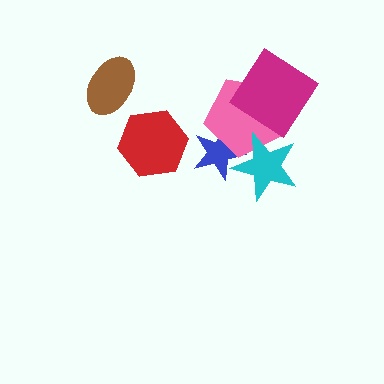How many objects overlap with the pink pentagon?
3 objects overlap with the pink pentagon.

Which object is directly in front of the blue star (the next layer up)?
The pink pentagon is directly in front of the blue star.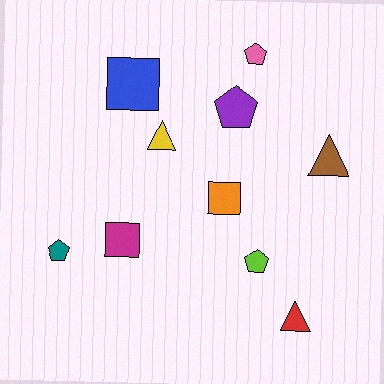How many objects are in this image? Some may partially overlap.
There are 10 objects.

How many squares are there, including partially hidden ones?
There are 3 squares.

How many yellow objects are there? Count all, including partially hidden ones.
There is 1 yellow object.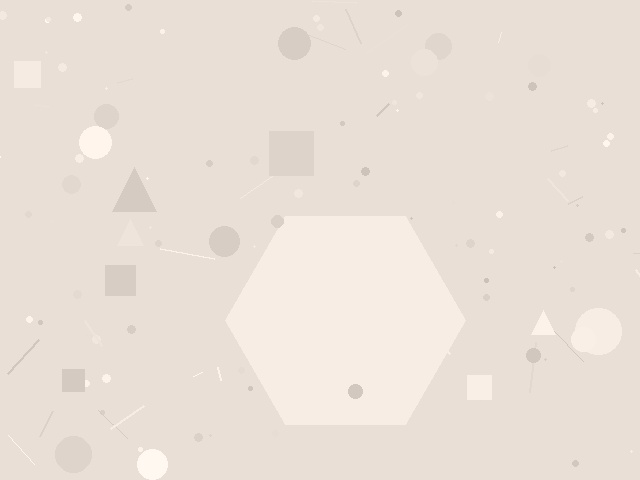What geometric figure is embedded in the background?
A hexagon is embedded in the background.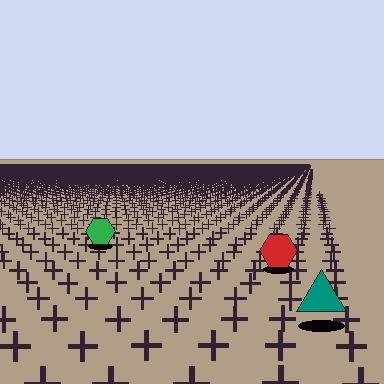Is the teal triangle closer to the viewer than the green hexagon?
Yes. The teal triangle is closer — you can tell from the texture gradient: the ground texture is coarser near it.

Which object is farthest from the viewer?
The green hexagon is farthest from the viewer. It appears smaller and the ground texture around it is denser.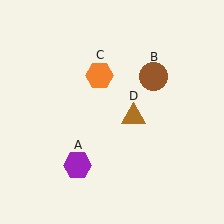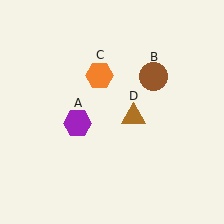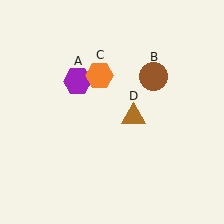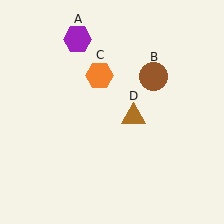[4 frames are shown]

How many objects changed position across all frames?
1 object changed position: purple hexagon (object A).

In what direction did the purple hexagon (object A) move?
The purple hexagon (object A) moved up.